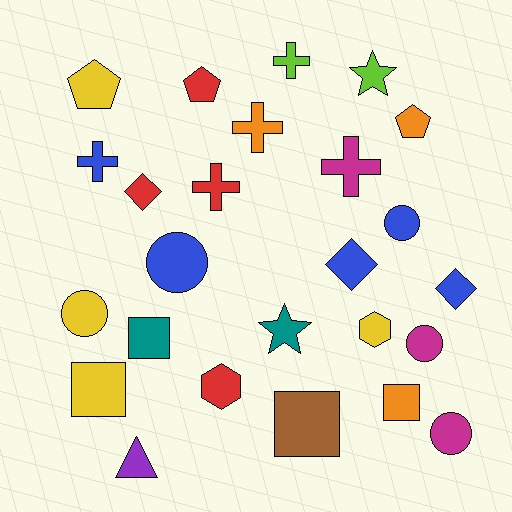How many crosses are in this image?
There are 5 crosses.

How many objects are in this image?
There are 25 objects.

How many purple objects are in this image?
There is 1 purple object.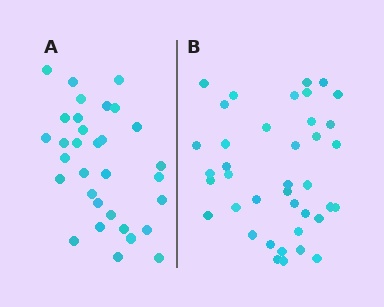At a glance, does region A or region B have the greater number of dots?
Region B (the right region) has more dots.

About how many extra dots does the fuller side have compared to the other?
Region B has roughly 8 or so more dots than region A.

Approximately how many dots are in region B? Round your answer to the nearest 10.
About 40 dots. (The exact count is 39, which rounds to 40.)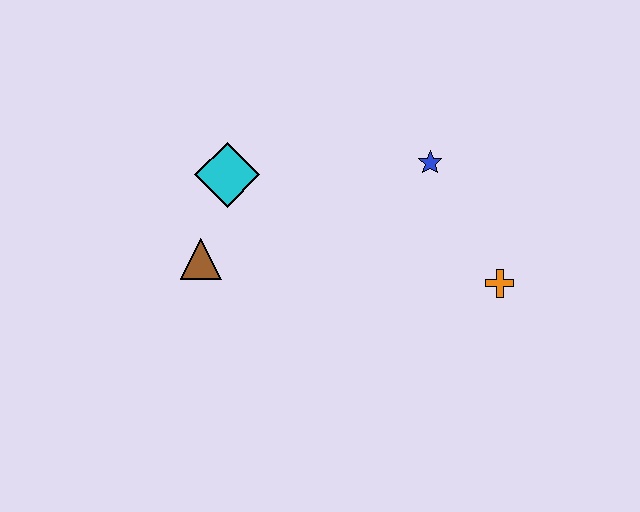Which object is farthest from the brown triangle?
The orange cross is farthest from the brown triangle.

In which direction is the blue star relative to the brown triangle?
The blue star is to the right of the brown triangle.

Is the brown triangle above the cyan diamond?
No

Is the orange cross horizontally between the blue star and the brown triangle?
No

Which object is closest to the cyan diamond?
The brown triangle is closest to the cyan diamond.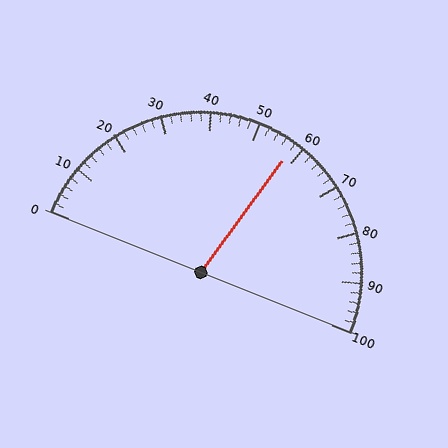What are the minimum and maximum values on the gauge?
The gauge ranges from 0 to 100.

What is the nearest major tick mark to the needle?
The nearest major tick mark is 60.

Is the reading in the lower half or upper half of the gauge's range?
The reading is in the upper half of the range (0 to 100).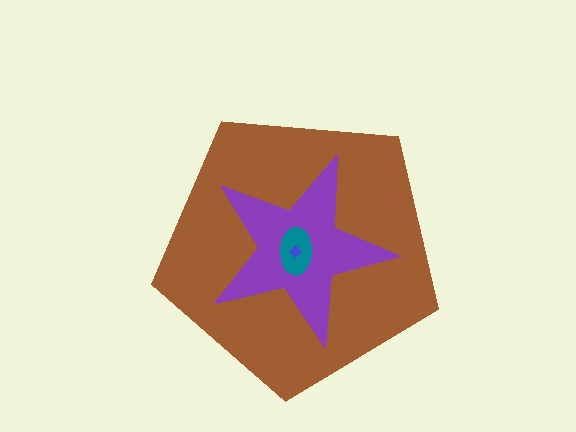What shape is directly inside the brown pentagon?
The purple star.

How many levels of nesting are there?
4.